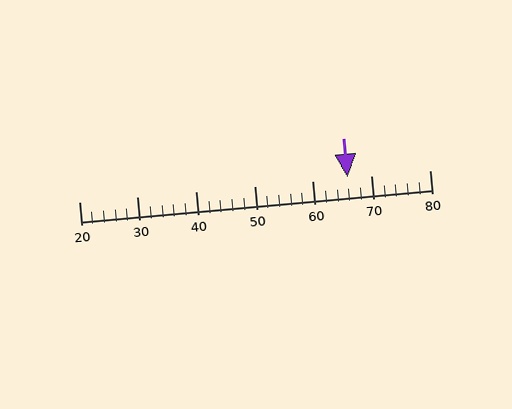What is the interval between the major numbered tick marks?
The major tick marks are spaced 10 units apart.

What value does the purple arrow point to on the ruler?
The purple arrow points to approximately 66.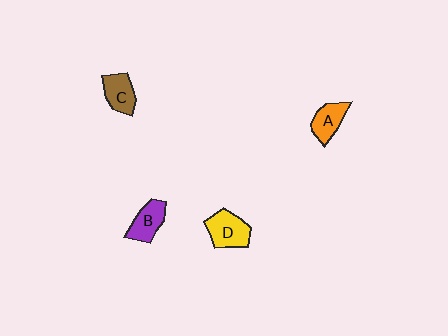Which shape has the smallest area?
Shape A (orange).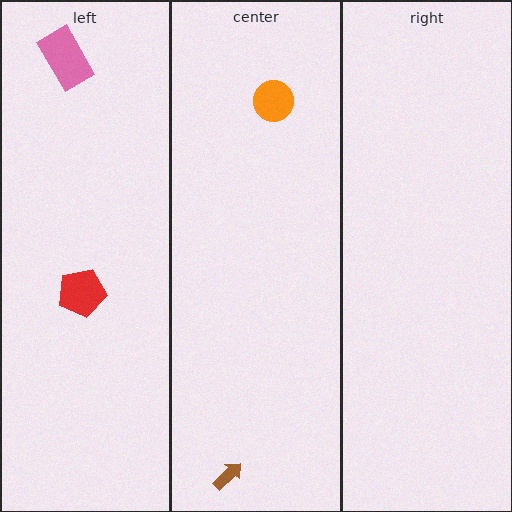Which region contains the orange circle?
The center region.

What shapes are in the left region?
The pink rectangle, the red pentagon.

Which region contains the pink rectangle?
The left region.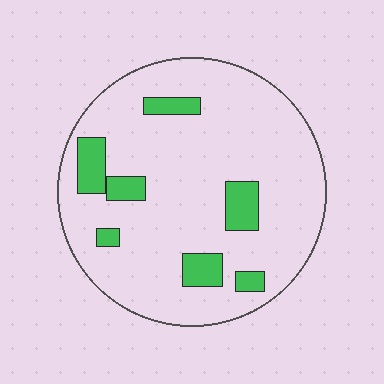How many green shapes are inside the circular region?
7.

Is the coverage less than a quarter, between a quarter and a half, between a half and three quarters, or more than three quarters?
Less than a quarter.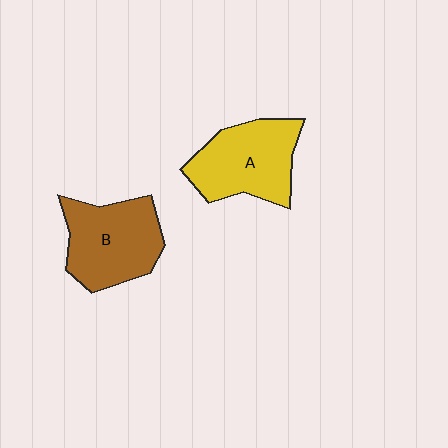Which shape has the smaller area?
Shape A (yellow).